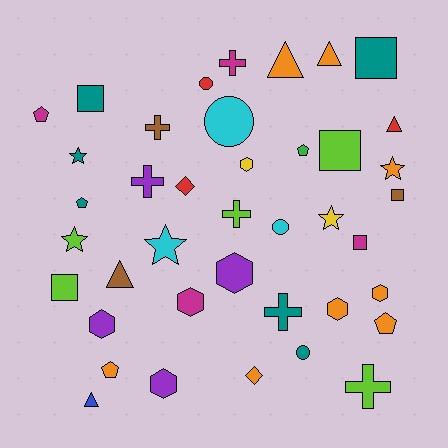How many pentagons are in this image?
There are 5 pentagons.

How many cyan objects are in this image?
There are 3 cyan objects.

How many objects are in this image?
There are 40 objects.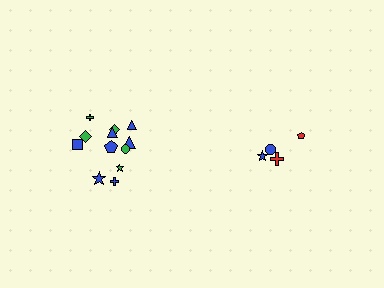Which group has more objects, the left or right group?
The left group.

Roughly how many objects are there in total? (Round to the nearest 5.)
Roughly 15 objects in total.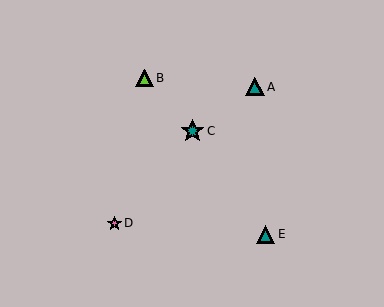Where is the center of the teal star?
The center of the teal star is at (193, 131).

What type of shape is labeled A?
Shape A is a teal triangle.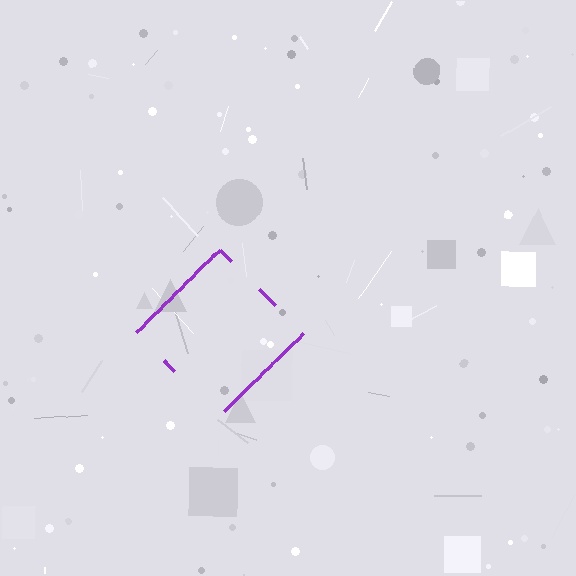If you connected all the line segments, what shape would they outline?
They would outline a diamond.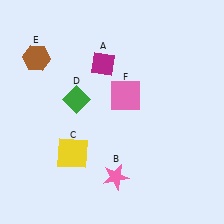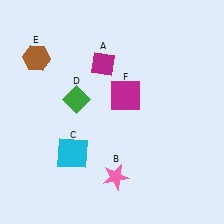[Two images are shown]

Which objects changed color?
C changed from yellow to cyan. F changed from pink to magenta.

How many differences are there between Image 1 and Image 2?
There are 2 differences between the two images.